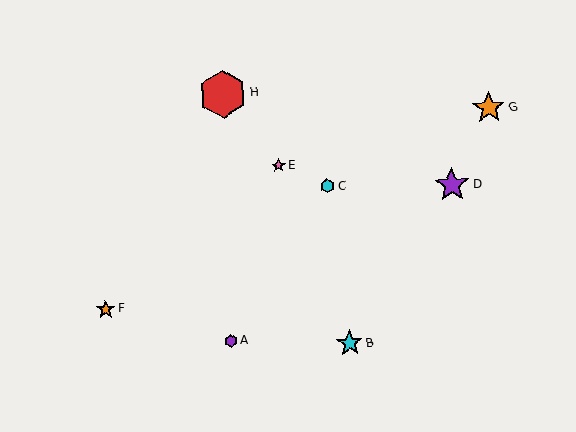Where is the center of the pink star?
The center of the pink star is at (278, 166).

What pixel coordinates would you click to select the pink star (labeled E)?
Click at (278, 166) to select the pink star E.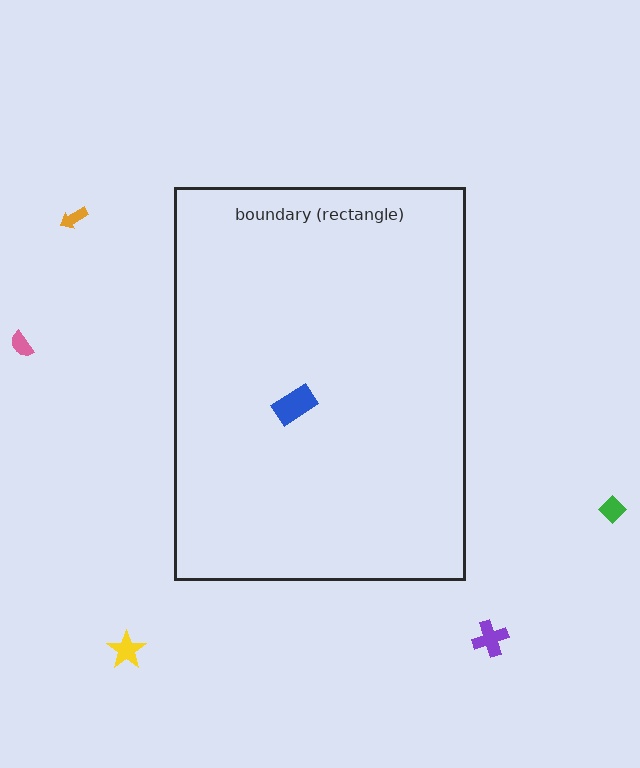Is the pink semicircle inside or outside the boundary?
Outside.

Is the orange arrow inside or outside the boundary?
Outside.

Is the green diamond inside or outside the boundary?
Outside.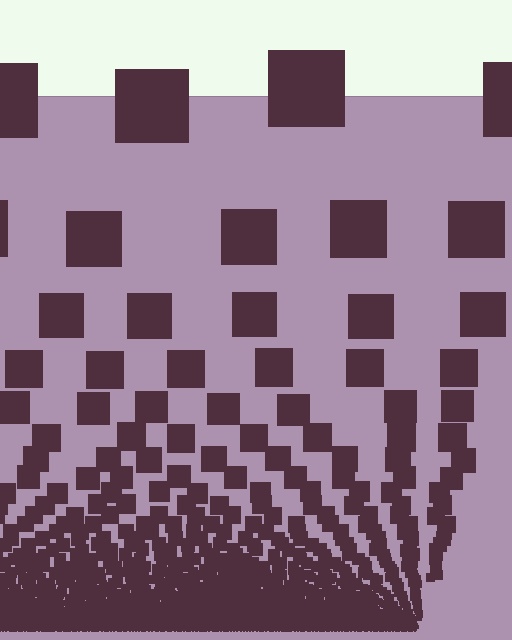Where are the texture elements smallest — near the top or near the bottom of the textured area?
Near the bottom.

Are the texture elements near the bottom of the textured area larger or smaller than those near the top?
Smaller. The gradient is inverted — elements near the bottom are smaller and denser.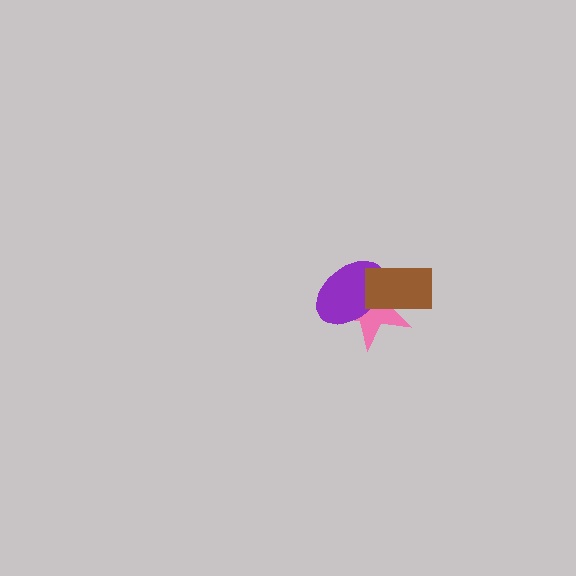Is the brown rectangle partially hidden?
No, no other shape covers it.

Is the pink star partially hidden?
Yes, it is partially covered by another shape.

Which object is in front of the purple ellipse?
The brown rectangle is in front of the purple ellipse.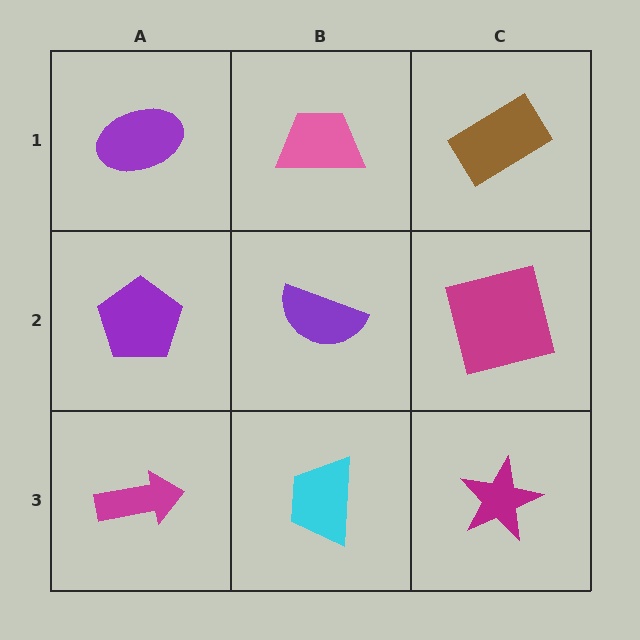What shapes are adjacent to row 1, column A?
A purple pentagon (row 2, column A), a pink trapezoid (row 1, column B).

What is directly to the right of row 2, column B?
A magenta square.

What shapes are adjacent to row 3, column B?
A purple semicircle (row 2, column B), a magenta arrow (row 3, column A), a magenta star (row 3, column C).